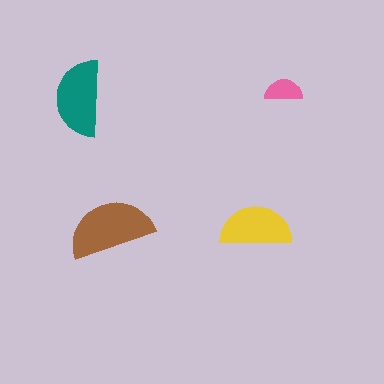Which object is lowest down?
The brown semicircle is bottommost.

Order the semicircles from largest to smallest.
the brown one, the teal one, the yellow one, the pink one.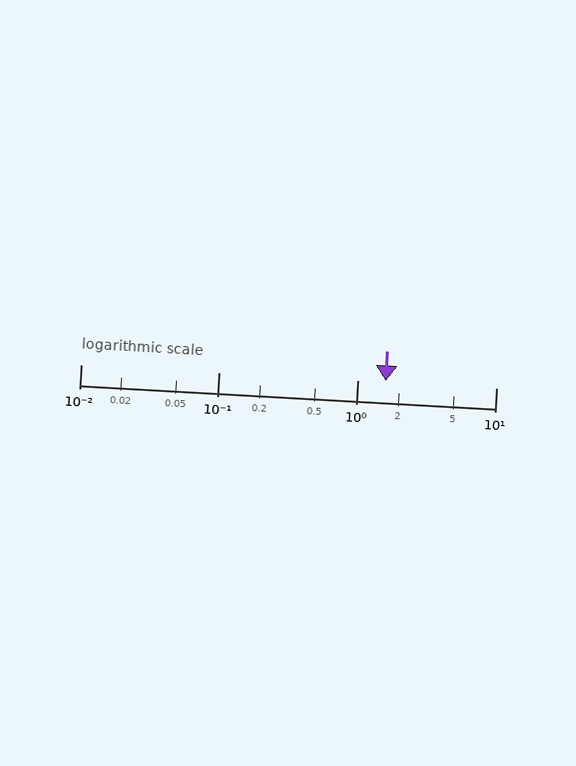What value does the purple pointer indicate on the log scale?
The pointer indicates approximately 1.6.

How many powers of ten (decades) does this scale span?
The scale spans 3 decades, from 0.01 to 10.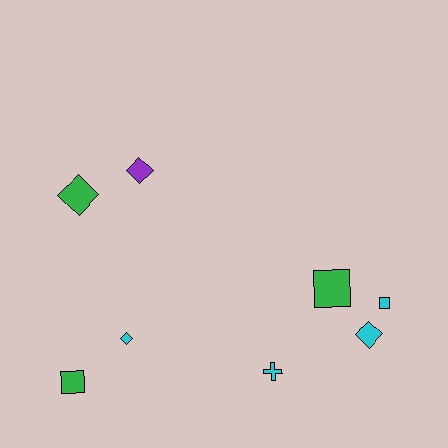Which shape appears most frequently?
Diamond, with 4 objects.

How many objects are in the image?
There are 8 objects.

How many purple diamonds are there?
There is 1 purple diamond.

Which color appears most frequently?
Cyan, with 4 objects.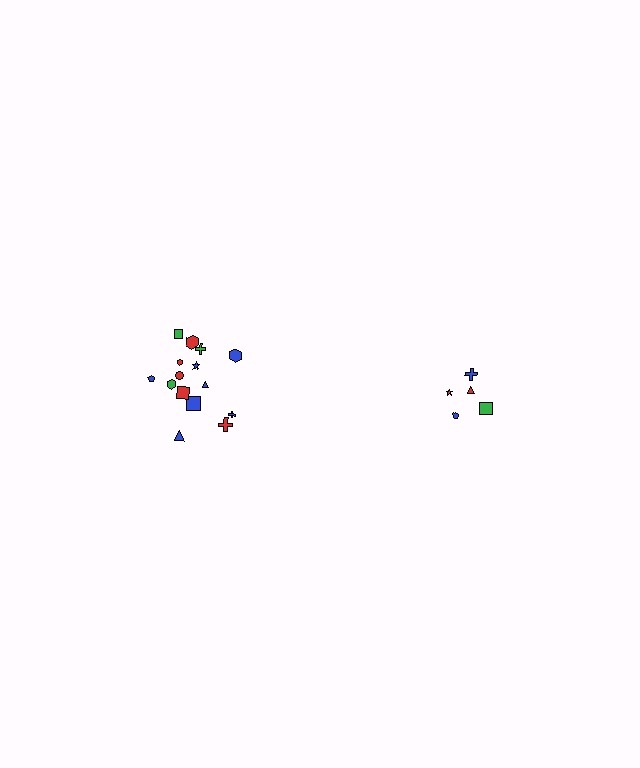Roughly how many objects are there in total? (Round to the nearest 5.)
Roughly 20 objects in total.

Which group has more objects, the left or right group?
The left group.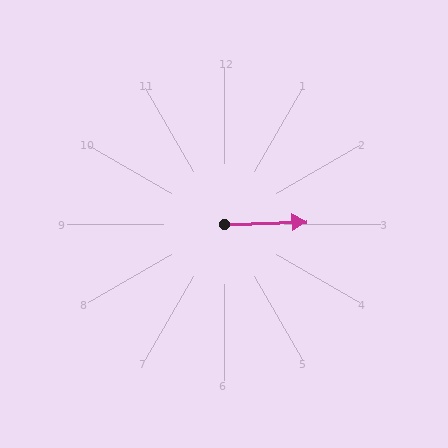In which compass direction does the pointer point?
East.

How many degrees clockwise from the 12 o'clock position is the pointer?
Approximately 89 degrees.